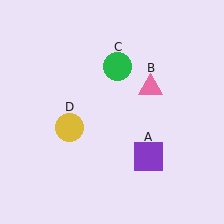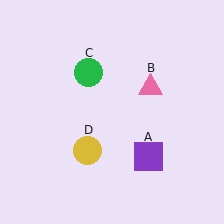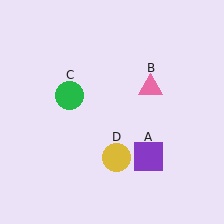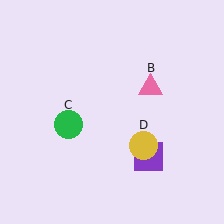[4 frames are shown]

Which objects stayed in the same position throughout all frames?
Purple square (object A) and pink triangle (object B) remained stationary.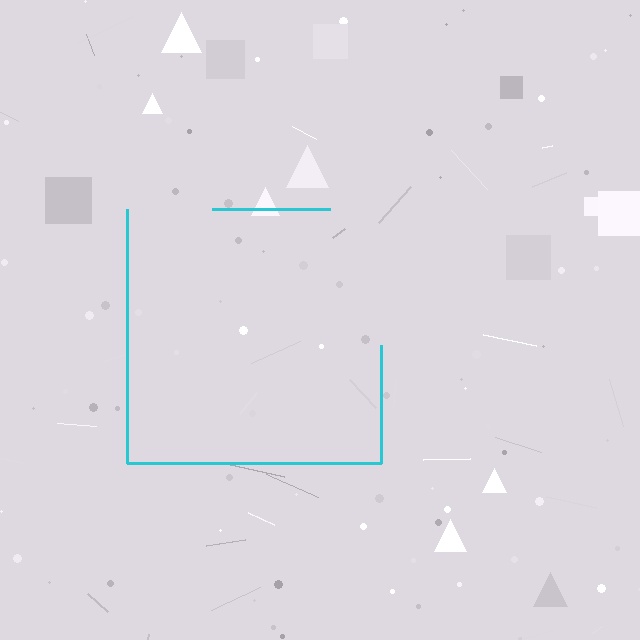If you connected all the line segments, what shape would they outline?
They would outline a square.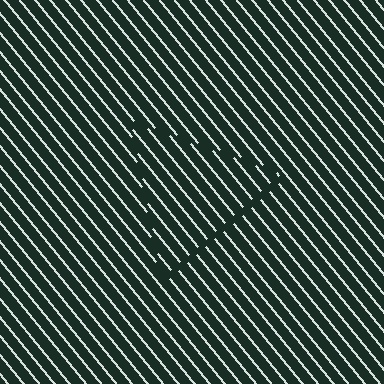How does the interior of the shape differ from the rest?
The interior of the shape contains the same grating, shifted by half a period — the contour is defined by the phase discontinuity where line-ends from the inner and outer gratings abut.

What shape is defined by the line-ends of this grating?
An illusory triangle. The interior of the shape contains the same grating, shifted by half a period — the contour is defined by the phase discontinuity where line-ends from the inner and outer gratings abut.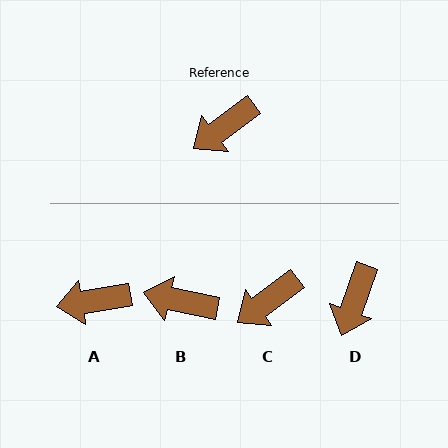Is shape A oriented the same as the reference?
No, it is off by about 27 degrees.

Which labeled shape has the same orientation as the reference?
C.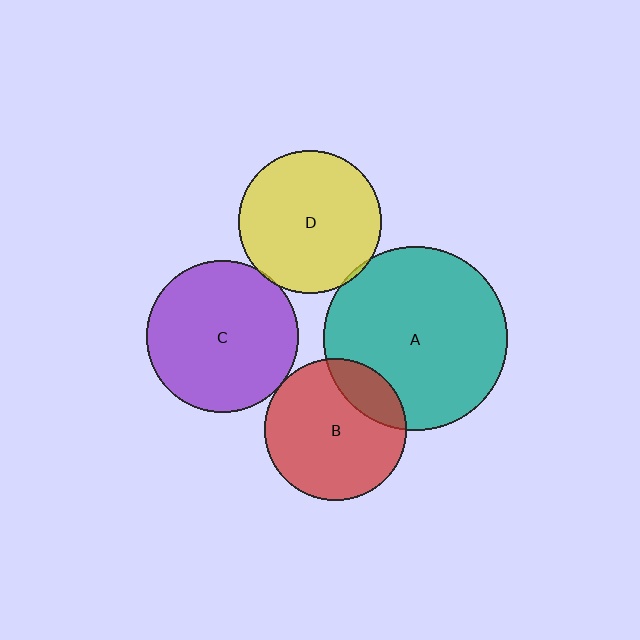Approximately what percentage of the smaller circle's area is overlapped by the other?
Approximately 20%.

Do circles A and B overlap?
Yes.